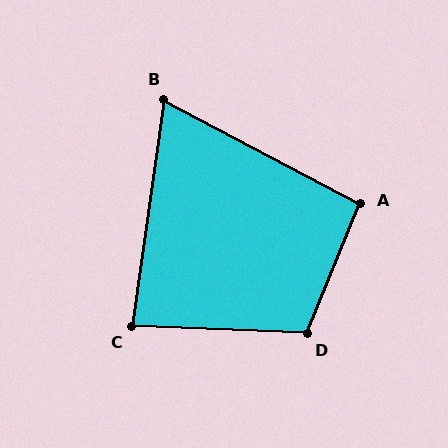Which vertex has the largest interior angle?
D, at approximately 110 degrees.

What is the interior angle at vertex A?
Approximately 96 degrees (obtuse).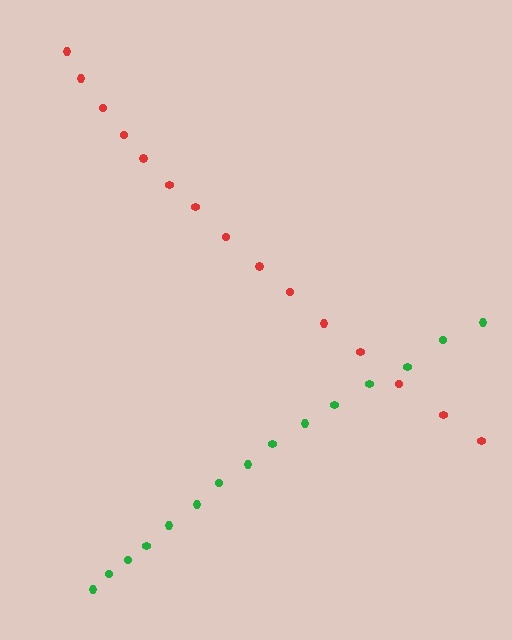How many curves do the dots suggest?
There are 2 distinct paths.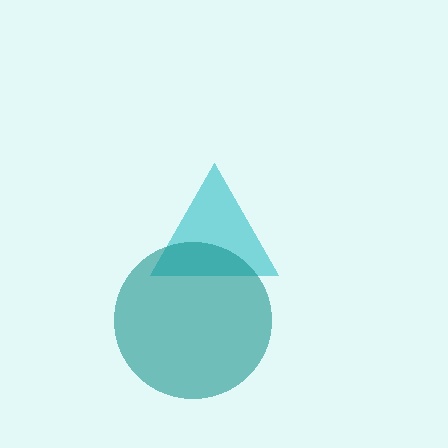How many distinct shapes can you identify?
There are 2 distinct shapes: a cyan triangle, a teal circle.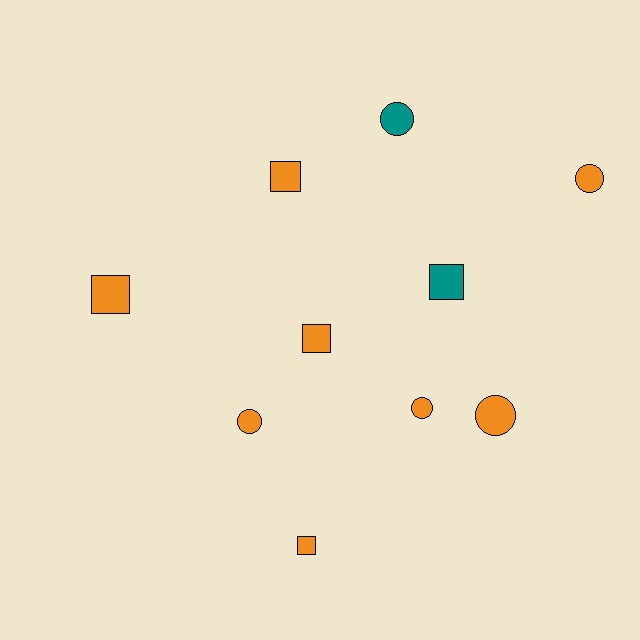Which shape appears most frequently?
Square, with 5 objects.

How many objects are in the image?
There are 10 objects.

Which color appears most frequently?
Orange, with 8 objects.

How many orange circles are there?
There are 4 orange circles.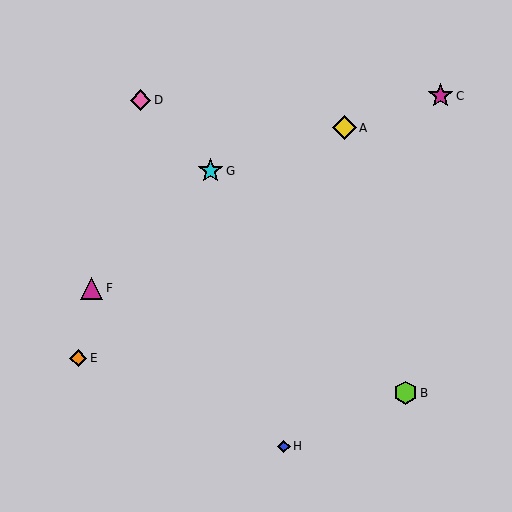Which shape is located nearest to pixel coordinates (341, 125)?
The yellow diamond (labeled A) at (344, 128) is nearest to that location.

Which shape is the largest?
The magenta star (labeled C) is the largest.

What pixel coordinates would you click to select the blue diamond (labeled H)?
Click at (284, 446) to select the blue diamond H.